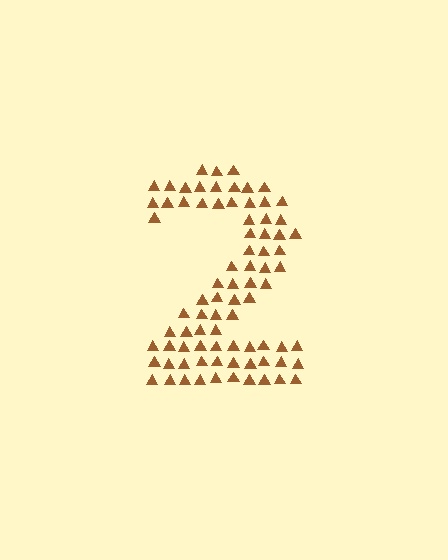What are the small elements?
The small elements are triangles.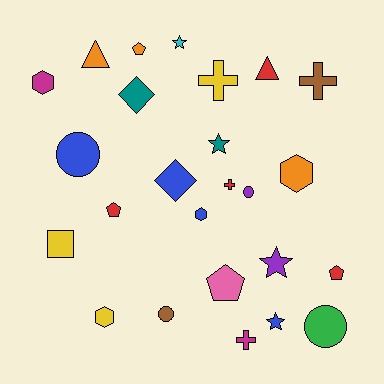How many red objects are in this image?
There are 4 red objects.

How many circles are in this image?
There are 4 circles.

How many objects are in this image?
There are 25 objects.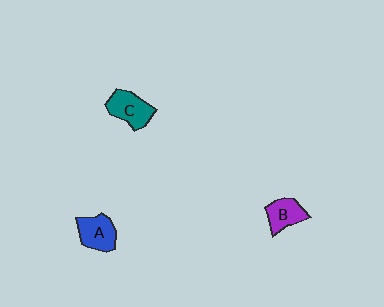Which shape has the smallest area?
Shape B (purple).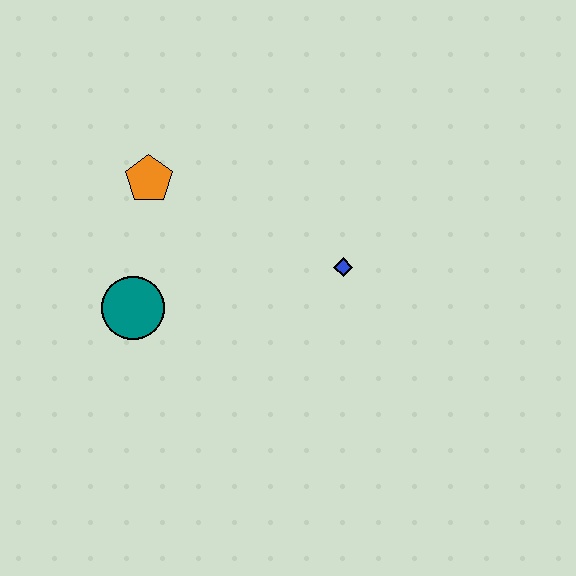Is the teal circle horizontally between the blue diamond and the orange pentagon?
No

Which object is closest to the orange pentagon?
The teal circle is closest to the orange pentagon.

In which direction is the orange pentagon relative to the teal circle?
The orange pentagon is above the teal circle.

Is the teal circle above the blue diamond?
No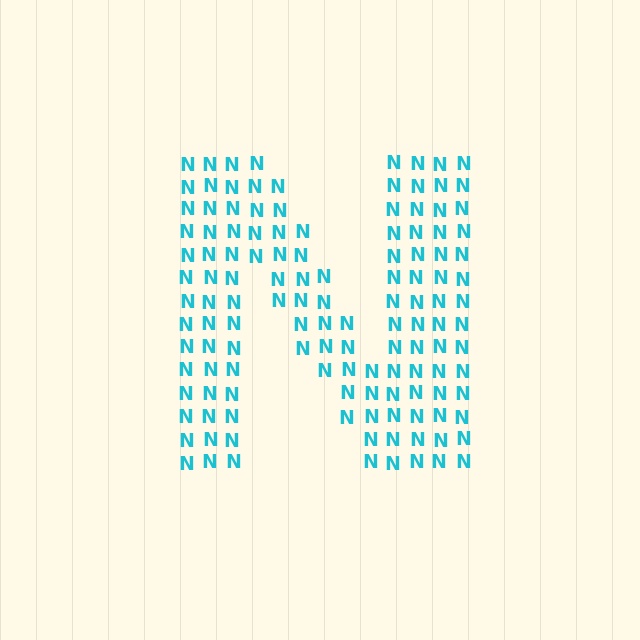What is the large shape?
The large shape is the letter N.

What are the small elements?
The small elements are letter N's.